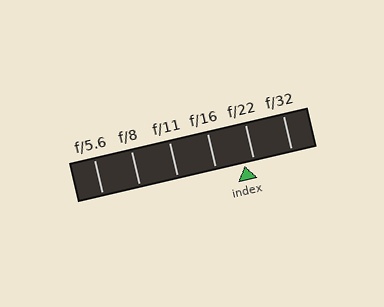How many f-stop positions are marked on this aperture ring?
There are 6 f-stop positions marked.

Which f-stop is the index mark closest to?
The index mark is closest to f/22.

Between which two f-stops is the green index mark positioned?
The index mark is between f/16 and f/22.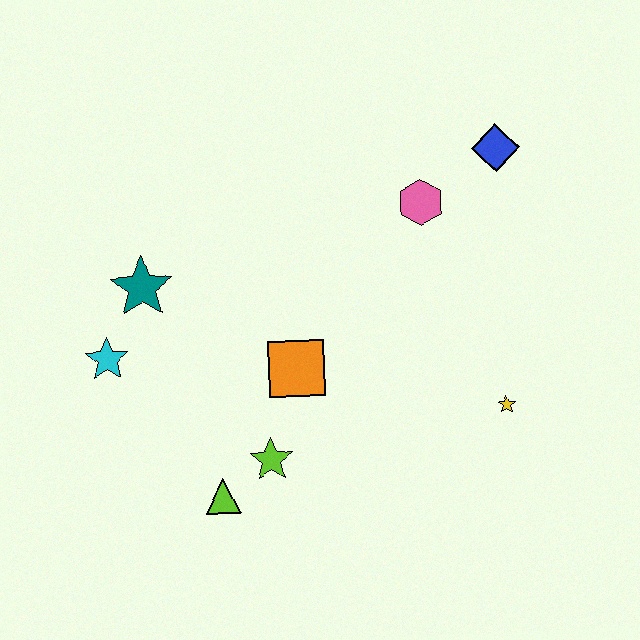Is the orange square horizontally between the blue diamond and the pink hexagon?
No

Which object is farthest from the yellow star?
The cyan star is farthest from the yellow star.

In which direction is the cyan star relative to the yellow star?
The cyan star is to the left of the yellow star.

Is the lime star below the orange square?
Yes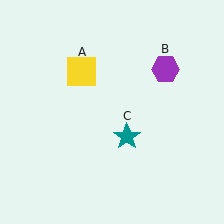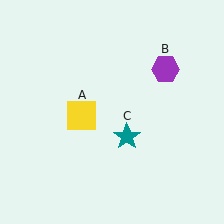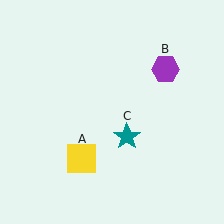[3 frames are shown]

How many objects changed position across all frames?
1 object changed position: yellow square (object A).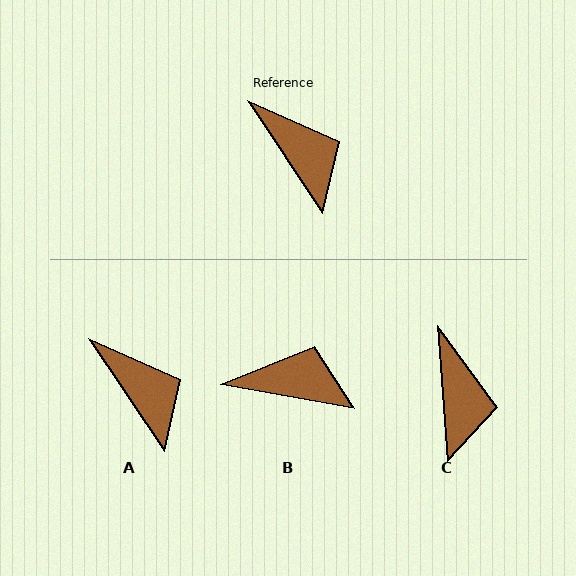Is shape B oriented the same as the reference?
No, it is off by about 46 degrees.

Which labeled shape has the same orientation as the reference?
A.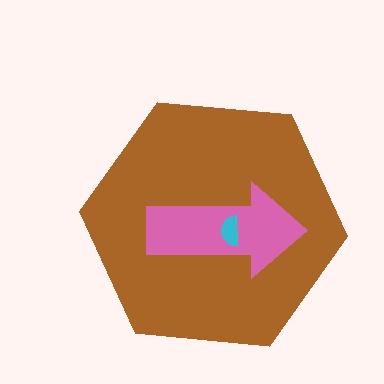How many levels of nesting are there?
3.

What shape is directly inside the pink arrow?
The cyan semicircle.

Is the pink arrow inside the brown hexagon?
Yes.